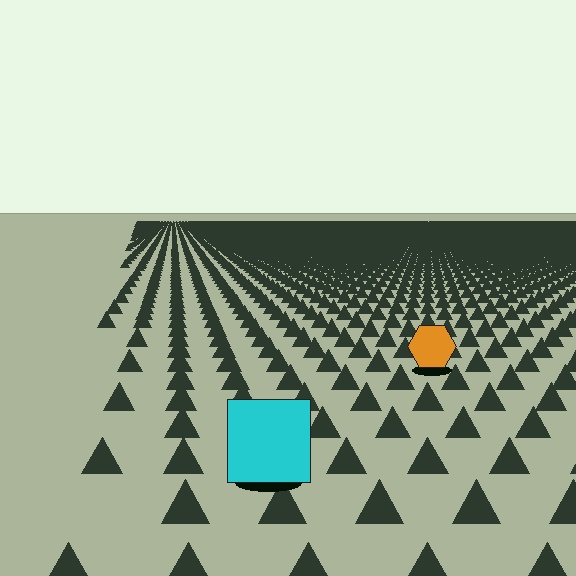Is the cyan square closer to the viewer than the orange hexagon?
Yes. The cyan square is closer — you can tell from the texture gradient: the ground texture is coarser near it.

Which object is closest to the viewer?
The cyan square is closest. The texture marks near it are larger and more spread out.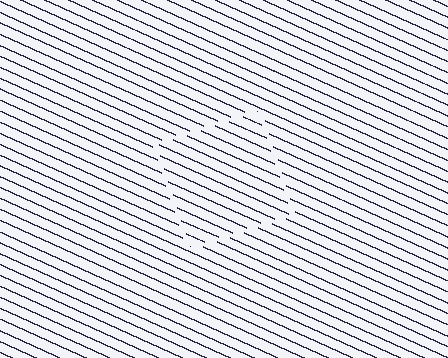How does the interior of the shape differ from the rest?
The interior of the shape contains the same grating, shifted by half a period — the contour is defined by the phase discontinuity where line-ends from the inner and outer gratings abut.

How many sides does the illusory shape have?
4 sides — the line-ends trace a square.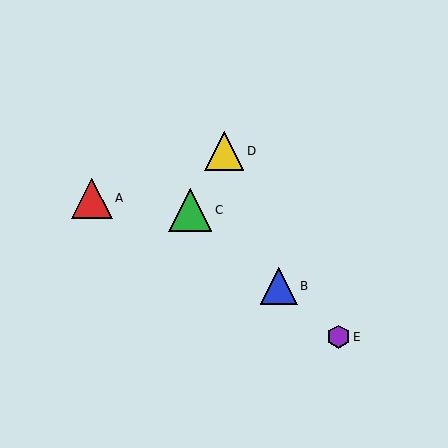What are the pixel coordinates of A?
Object A is at (92, 198).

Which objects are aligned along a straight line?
Objects B, C, E are aligned along a straight line.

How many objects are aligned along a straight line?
3 objects (B, C, E) are aligned along a straight line.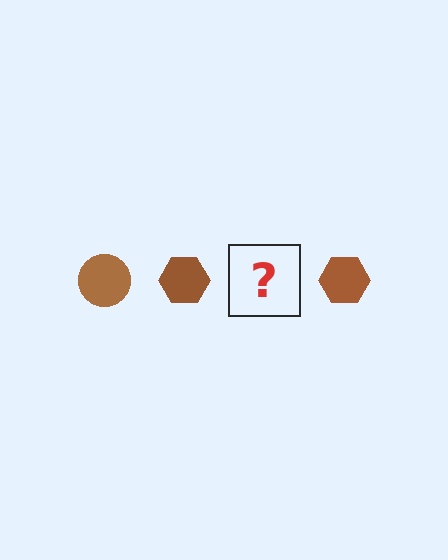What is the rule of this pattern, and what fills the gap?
The rule is that the pattern cycles through circle, hexagon shapes in brown. The gap should be filled with a brown circle.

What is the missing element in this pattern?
The missing element is a brown circle.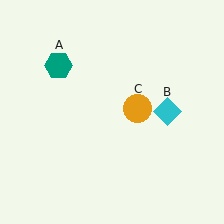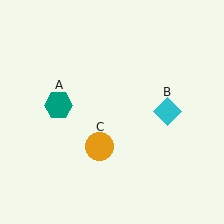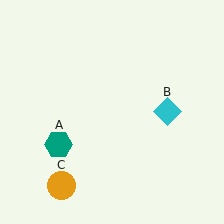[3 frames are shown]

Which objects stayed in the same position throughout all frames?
Cyan diamond (object B) remained stationary.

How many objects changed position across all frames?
2 objects changed position: teal hexagon (object A), orange circle (object C).